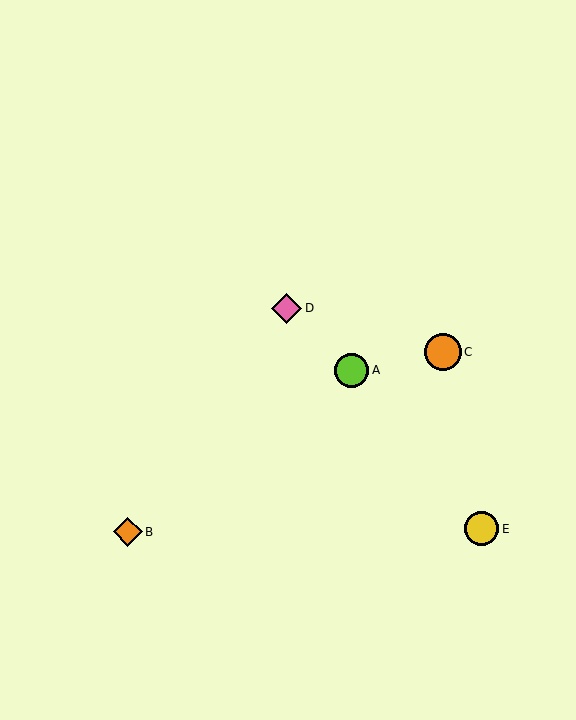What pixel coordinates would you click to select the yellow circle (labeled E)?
Click at (481, 529) to select the yellow circle E.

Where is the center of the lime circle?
The center of the lime circle is at (352, 370).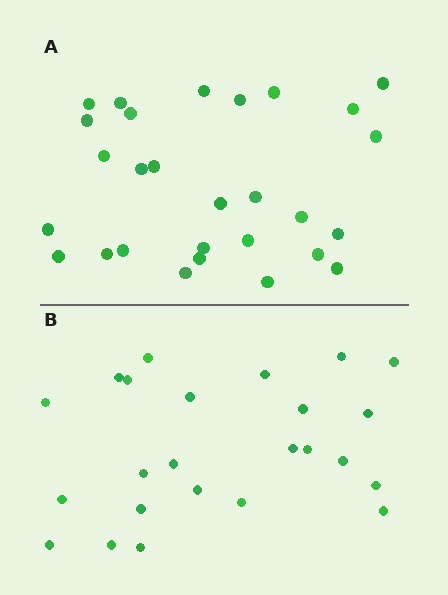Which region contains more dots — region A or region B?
Region A (the top region) has more dots.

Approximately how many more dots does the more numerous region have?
Region A has about 4 more dots than region B.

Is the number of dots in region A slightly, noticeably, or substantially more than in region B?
Region A has only slightly more — the two regions are fairly close. The ratio is roughly 1.2 to 1.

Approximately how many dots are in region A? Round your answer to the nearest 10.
About 30 dots. (The exact count is 28, which rounds to 30.)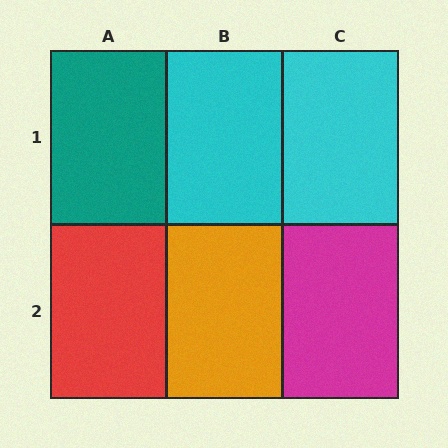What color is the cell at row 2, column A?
Red.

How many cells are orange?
1 cell is orange.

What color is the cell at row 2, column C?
Magenta.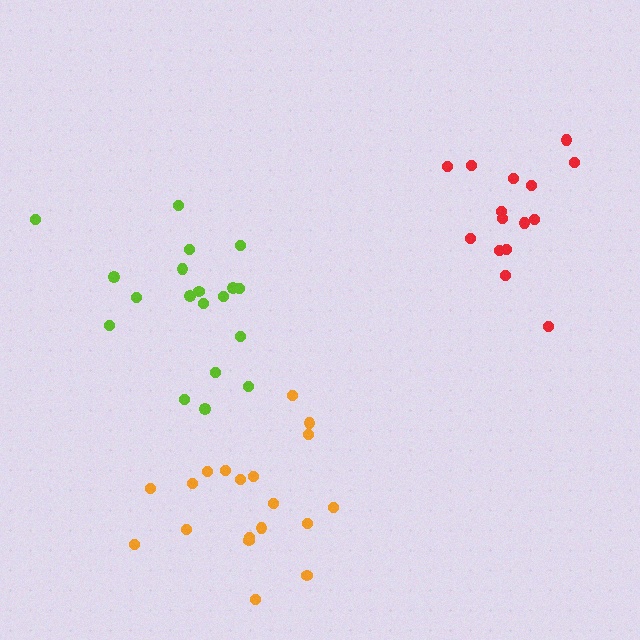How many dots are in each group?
Group 1: 19 dots, Group 2: 15 dots, Group 3: 19 dots (53 total).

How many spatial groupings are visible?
There are 3 spatial groupings.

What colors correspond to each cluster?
The clusters are colored: lime, red, orange.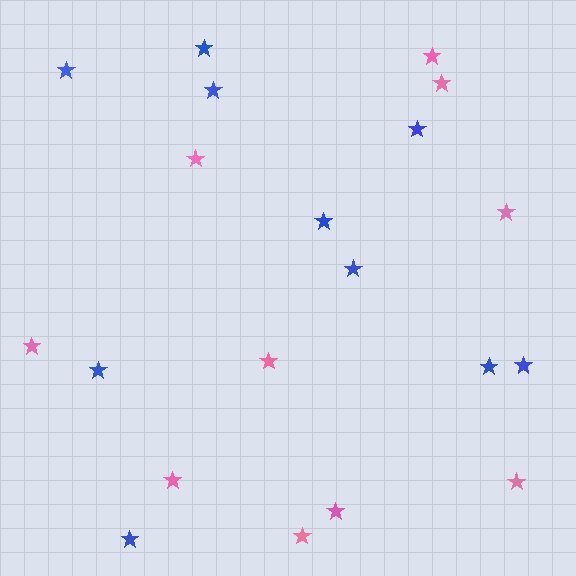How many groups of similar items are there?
There are 2 groups: one group of blue stars (10) and one group of pink stars (10).